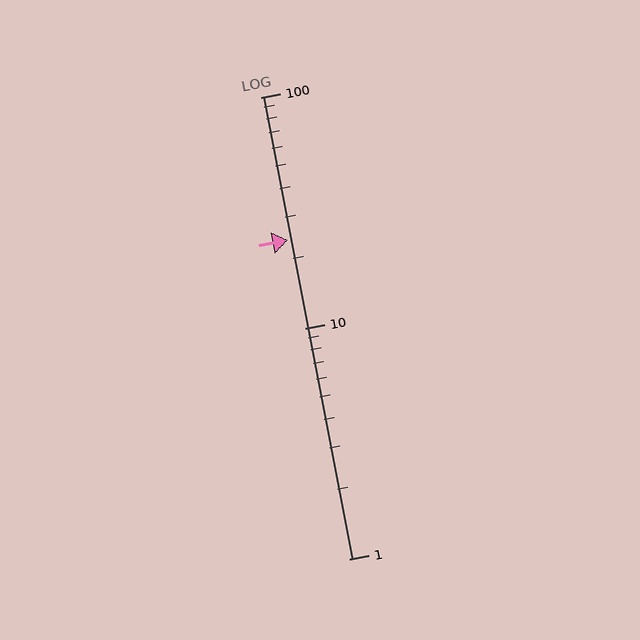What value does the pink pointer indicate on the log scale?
The pointer indicates approximately 24.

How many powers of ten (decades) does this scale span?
The scale spans 2 decades, from 1 to 100.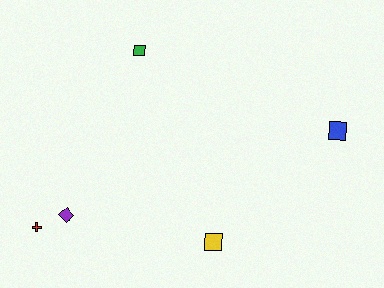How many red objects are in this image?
There is 1 red object.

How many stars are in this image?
There are no stars.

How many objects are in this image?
There are 5 objects.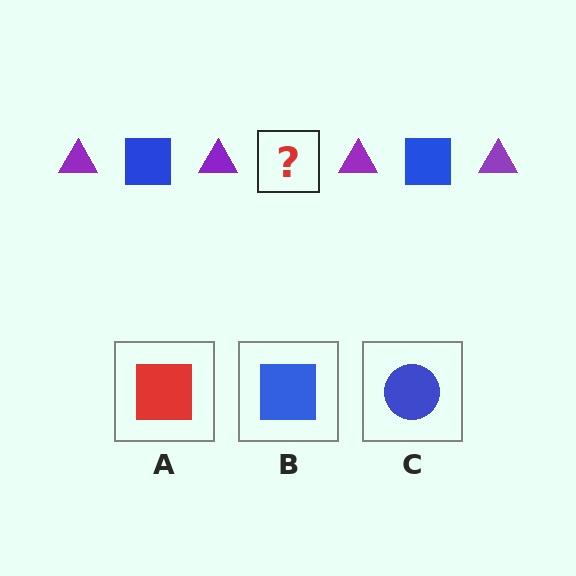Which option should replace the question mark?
Option B.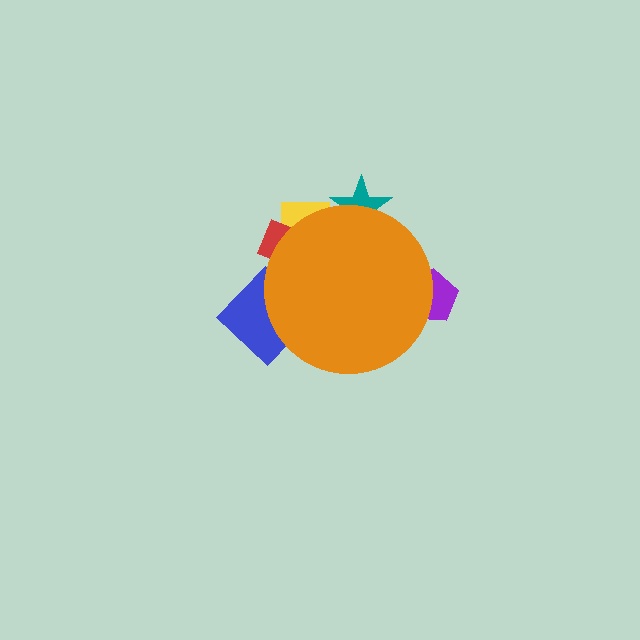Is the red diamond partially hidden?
Yes, the red diamond is partially hidden behind the orange circle.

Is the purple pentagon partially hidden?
Yes, the purple pentagon is partially hidden behind the orange circle.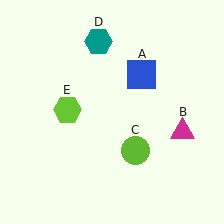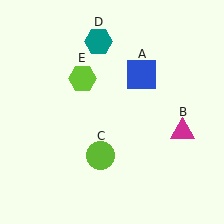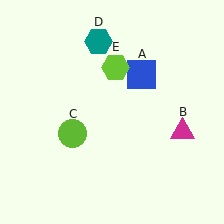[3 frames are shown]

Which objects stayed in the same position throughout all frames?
Blue square (object A) and magenta triangle (object B) and teal hexagon (object D) remained stationary.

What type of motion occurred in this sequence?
The lime circle (object C), lime hexagon (object E) rotated clockwise around the center of the scene.